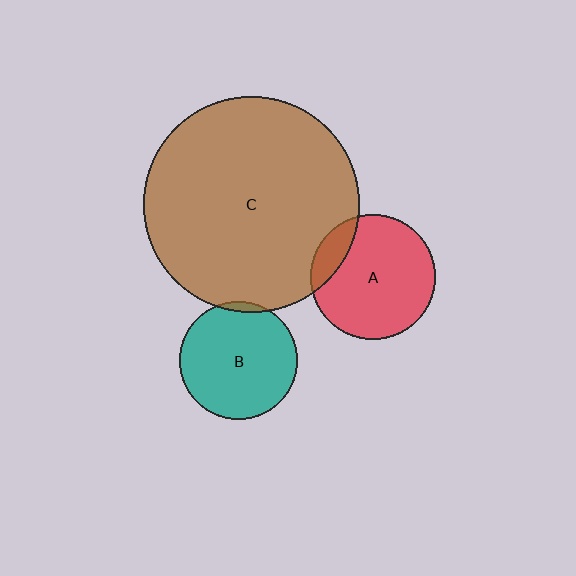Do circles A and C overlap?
Yes.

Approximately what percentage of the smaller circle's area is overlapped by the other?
Approximately 15%.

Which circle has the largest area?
Circle C (brown).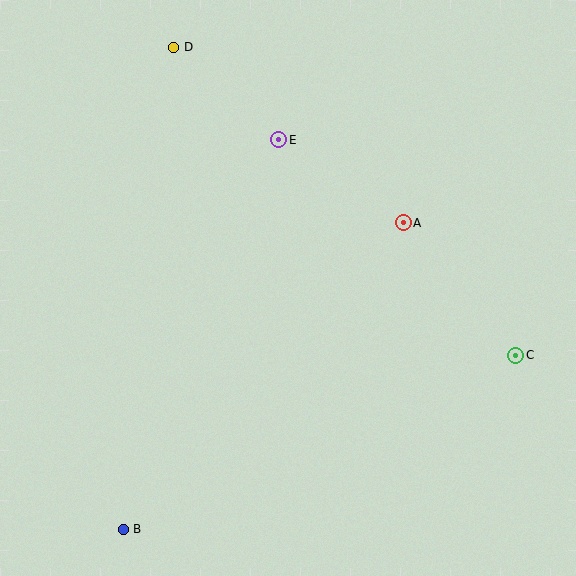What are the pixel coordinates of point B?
Point B is at (123, 529).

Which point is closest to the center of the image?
Point A at (403, 223) is closest to the center.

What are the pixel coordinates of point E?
Point E is at (279, 140).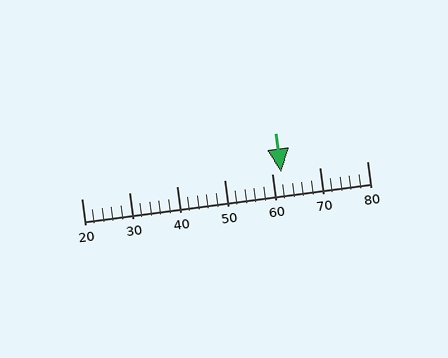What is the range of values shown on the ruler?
The ruler shows values from 20 to 80.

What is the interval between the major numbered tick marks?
The major tick marks are spaced 10 units apart.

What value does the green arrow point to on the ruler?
The green arrow points to approximately 62.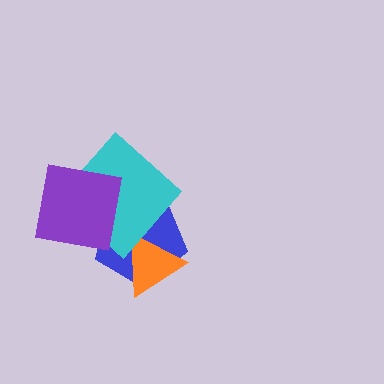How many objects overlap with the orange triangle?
1 object overlaps with the orange triangle.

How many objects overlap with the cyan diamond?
2 objects overlap with the cyan diamond.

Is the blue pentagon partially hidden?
Yes, it is partially covered by another shape.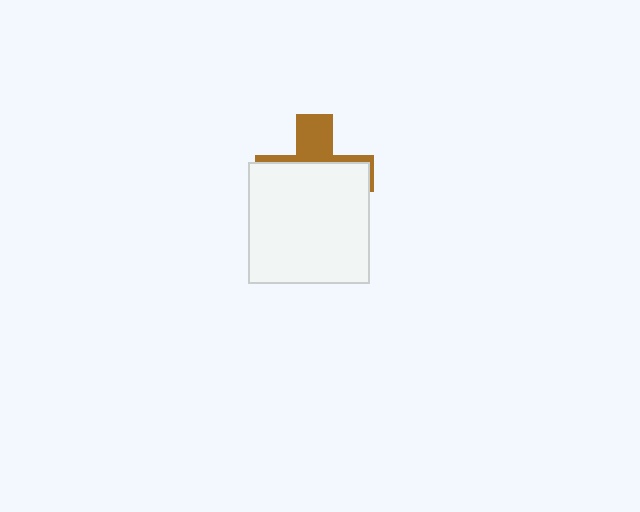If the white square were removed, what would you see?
You would see the complete brown cross.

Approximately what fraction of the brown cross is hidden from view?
Roughly 67% of the brown cross is hidden behind the white square.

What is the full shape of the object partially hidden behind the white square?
The partially hidden object is a brown cross.